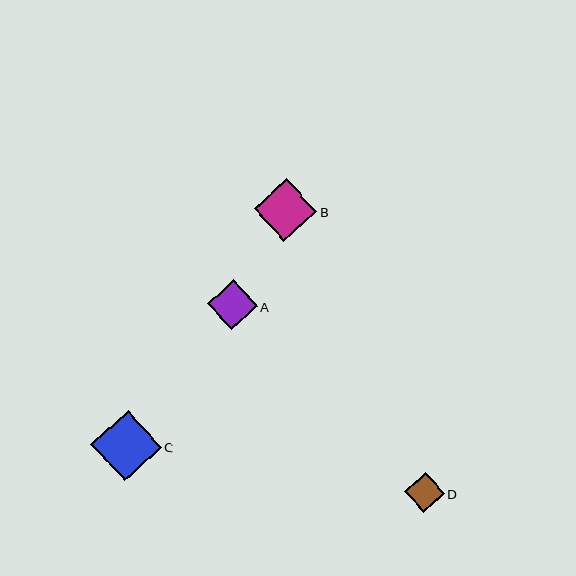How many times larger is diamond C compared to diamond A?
Diamond C is approximately 1.4 times the size of diamond A.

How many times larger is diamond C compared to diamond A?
Diamond C is approximately 1.4 times the size of diamond A.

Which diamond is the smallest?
Diamond D is the smallest with a size of approximately 40 pixels.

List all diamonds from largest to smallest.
From largest to smallest: C, B, A, D.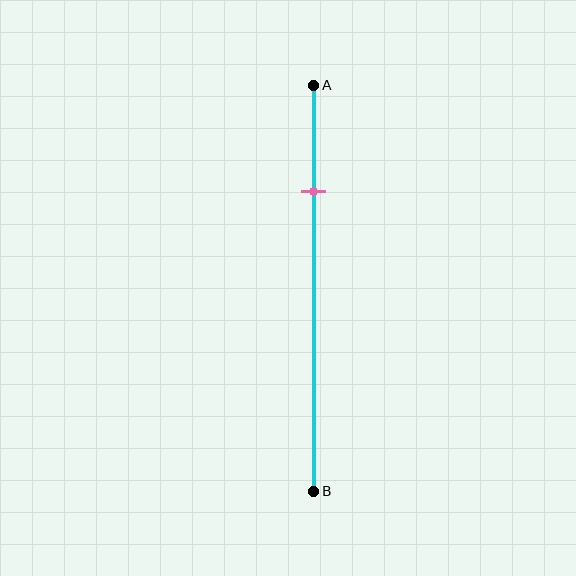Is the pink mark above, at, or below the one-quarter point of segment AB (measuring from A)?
The pink mark is approximately at the one-quarter point of segment AB.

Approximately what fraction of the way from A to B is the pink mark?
The pink mark is approximately 25% of the way from A to B.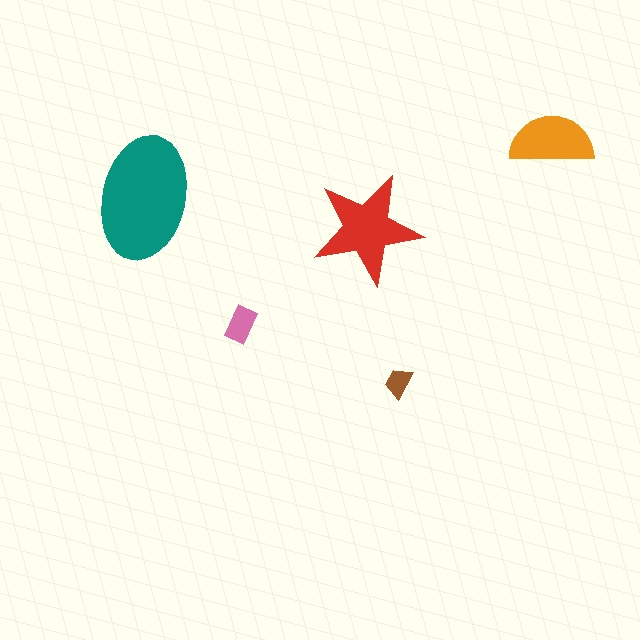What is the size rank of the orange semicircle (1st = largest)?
3rd.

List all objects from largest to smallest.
The teal ellipse, the red star, the orange semicircle, the pink rectangle, the brown trapezoid.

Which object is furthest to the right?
The orange semicircle is rightmost.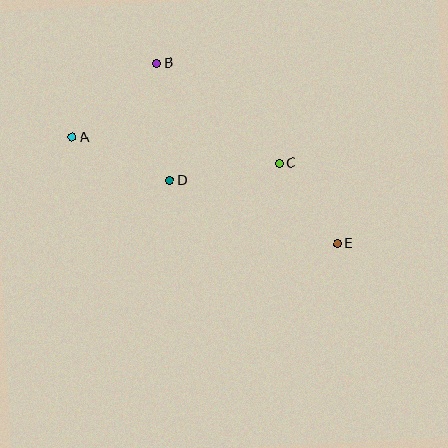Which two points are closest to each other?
Points C and E are closest to each other.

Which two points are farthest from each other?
Points A and E are farthest from each other.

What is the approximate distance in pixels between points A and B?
The distance between A and B is approximately 112 pixels.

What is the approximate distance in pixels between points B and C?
The distance between B and C is approximately 158 pixels.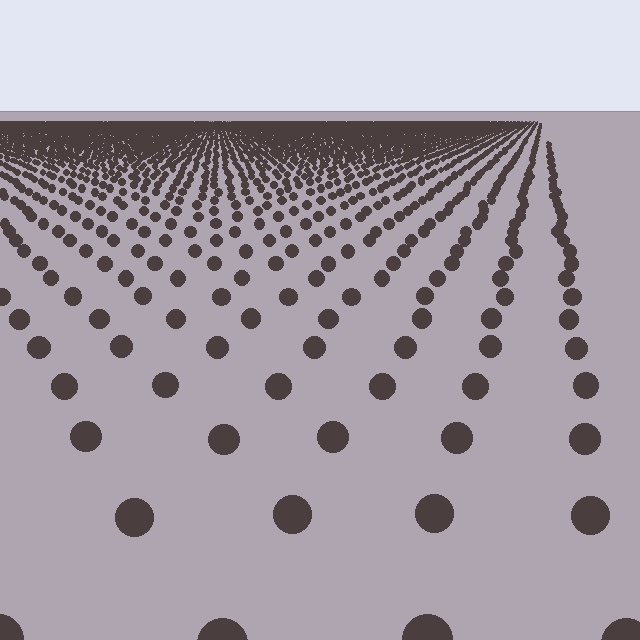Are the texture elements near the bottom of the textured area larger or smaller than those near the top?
Larger. Near the bottom, elements are closer to the viewer and appear at a bigger on-screen size.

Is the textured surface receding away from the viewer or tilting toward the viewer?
The surface is receding away from the viewer. Texture elements get smaller and denser toward the top.